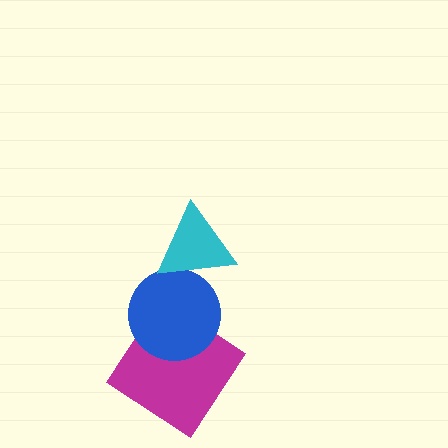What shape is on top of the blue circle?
The cyan triangle is on top of the blue circle.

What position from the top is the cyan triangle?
The cyan triangle is 1st from the top.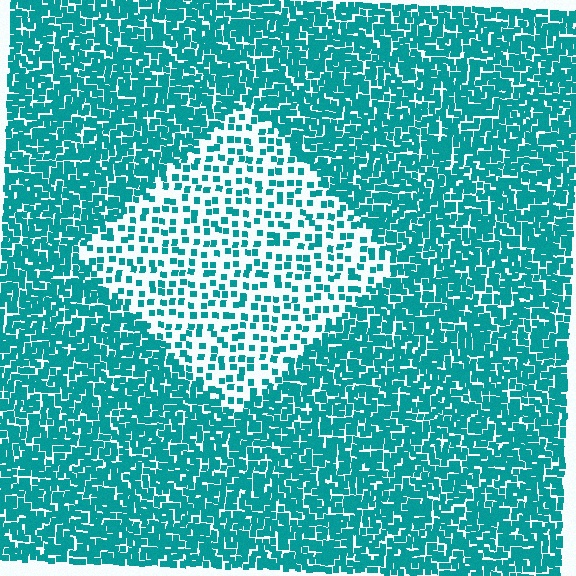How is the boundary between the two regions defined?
The boundary is defined by a change in element density (approximately 2.6x ratio). All elements are the same color, size, and shape.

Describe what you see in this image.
The image contains small teal elements arranged at two different densities. A diamond-shaped region is visible where the elements are less densely packed than the surrounding area.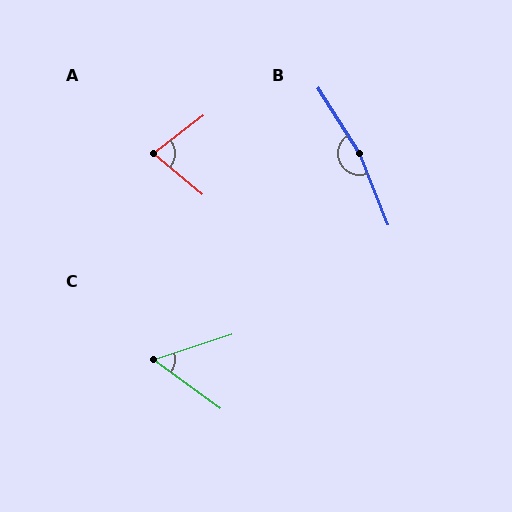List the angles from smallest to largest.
C (54°), A (77°), B (169°).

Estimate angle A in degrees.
Approximately 77 degrees.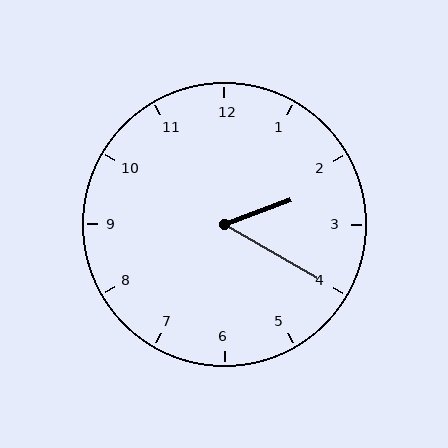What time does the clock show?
2:20.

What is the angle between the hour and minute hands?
Approximately 50 degrees.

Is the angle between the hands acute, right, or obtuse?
It is acute.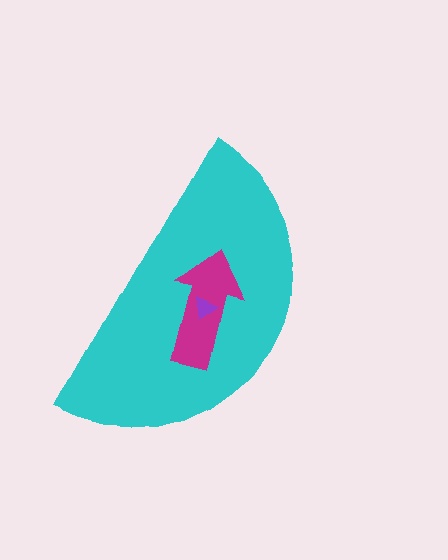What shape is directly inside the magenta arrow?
The purple triangle.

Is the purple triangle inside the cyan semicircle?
Yes.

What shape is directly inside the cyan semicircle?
The magenta arrow.